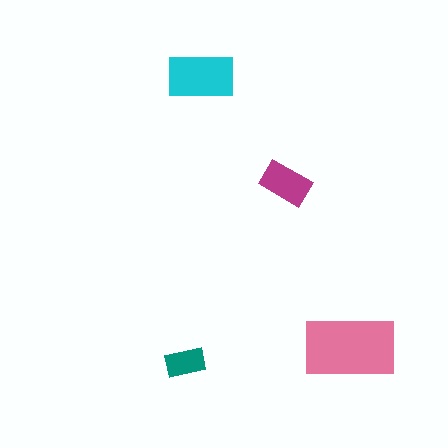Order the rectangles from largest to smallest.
the pink one, the cyan one, the magenta one, the teal one.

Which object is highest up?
The cyan rectangle is topmost.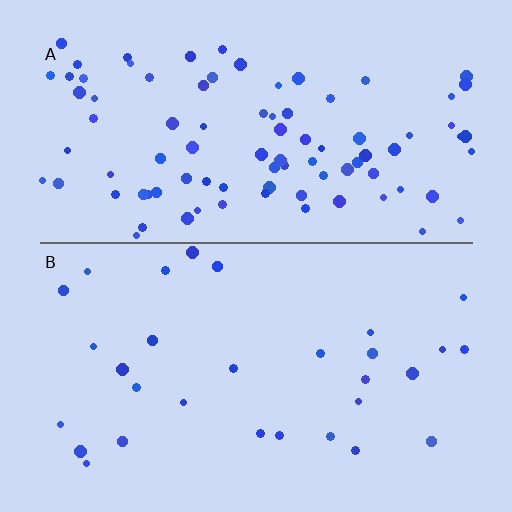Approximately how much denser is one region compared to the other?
Approximately 3.0× — region A over region B.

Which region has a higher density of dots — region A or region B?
A (the top).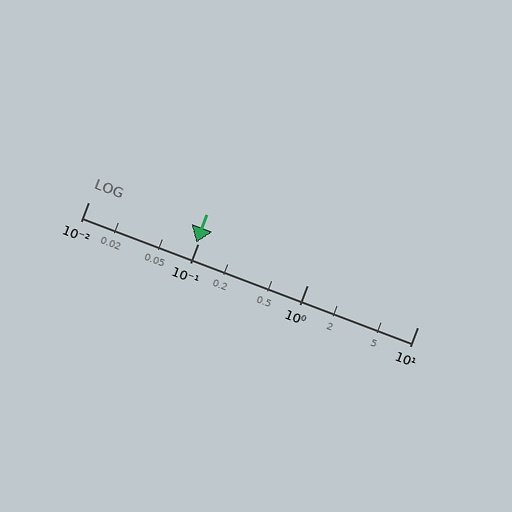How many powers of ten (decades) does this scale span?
The scale spans 3 decades, from 0.01 to 10.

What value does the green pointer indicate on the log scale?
The pointer indicates approximately 0.096.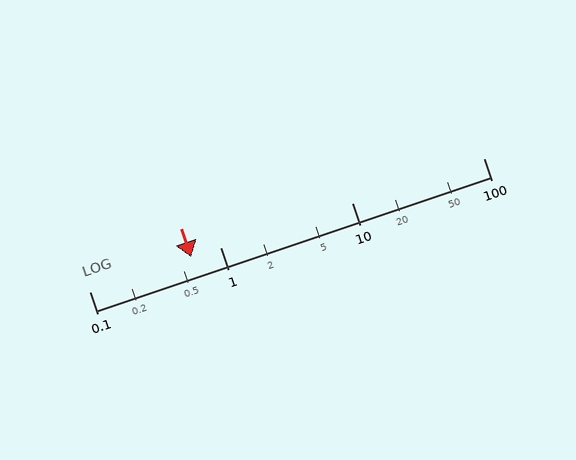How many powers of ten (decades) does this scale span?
The scale spans 3 decades, from 0.1 to 100.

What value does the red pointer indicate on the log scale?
The pointer indicates approximately 0.6.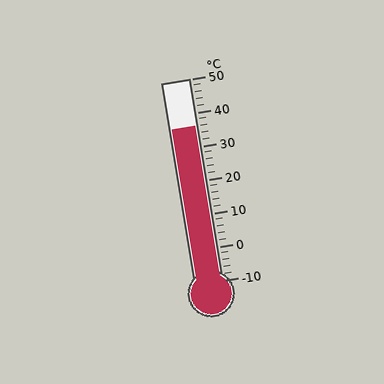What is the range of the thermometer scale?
The thermometer scale ranges from -10°C to 50°C.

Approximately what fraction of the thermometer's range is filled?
The thermometer is filled to approximately 75% of its range.